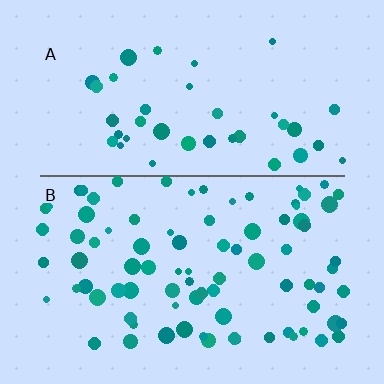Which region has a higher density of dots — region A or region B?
B (the bottom).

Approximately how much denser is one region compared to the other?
Approximately 2.2× — region B over region A.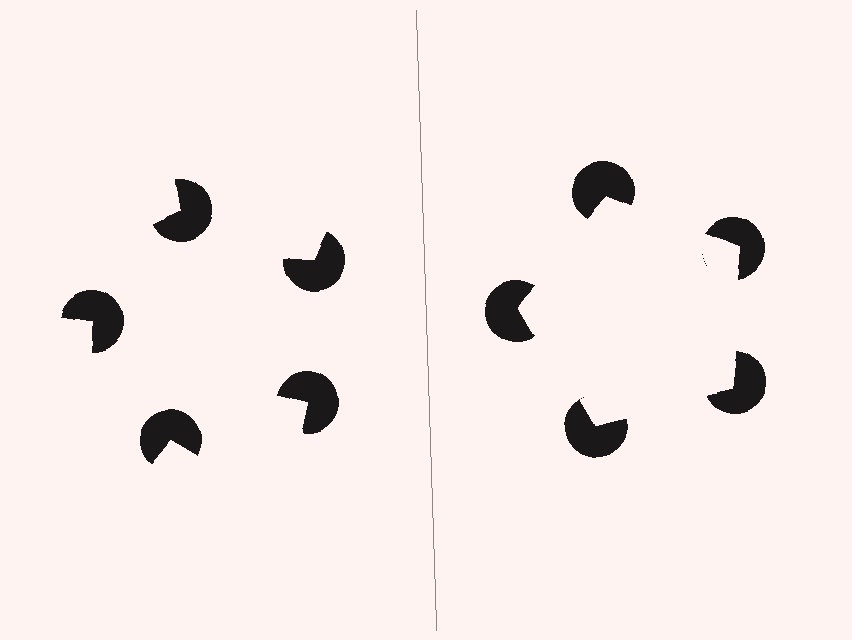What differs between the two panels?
The pac-man discs are positioned identically on both sides; only the wedge orientations differ. On the right they align to a pentagon; on the left they are misaligned.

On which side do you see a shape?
An illusory pentagon appears on the right side. On the left side the wedge cuts are rotated, so no coherent shape forms.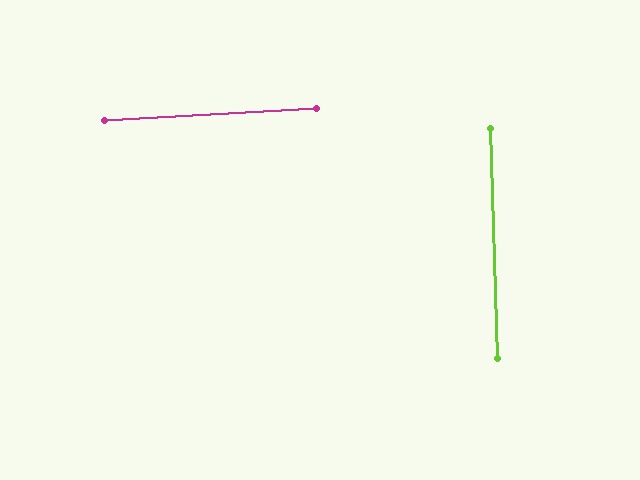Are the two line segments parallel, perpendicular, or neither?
Perpendicular — they meet at approximately 88°.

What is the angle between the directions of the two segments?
Approximately 88 degrees.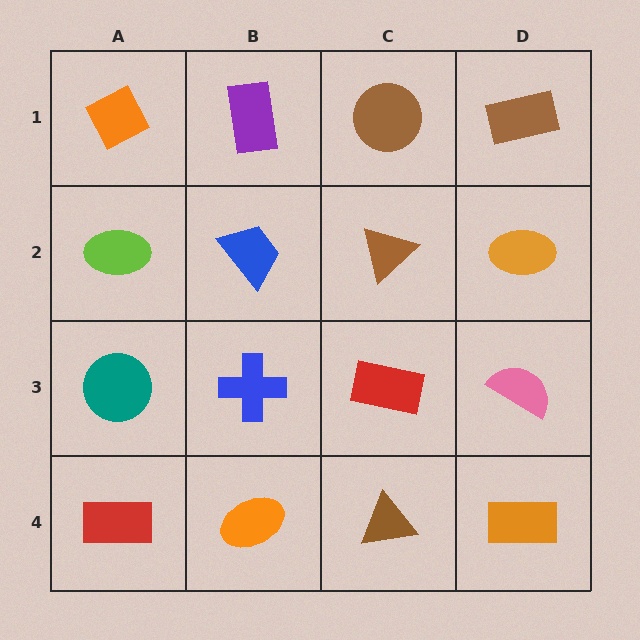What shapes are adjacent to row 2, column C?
A brown circle (row 1, column C), a red rectangle (row 3, column C), a blue trapezoid (row 2, column B), an orange ellipse (row 2, column D).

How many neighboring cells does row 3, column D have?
3.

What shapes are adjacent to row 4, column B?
A blue cross (row 3, column B), a red rectangle (row 4, column A), a brown triangle (row 4, column C).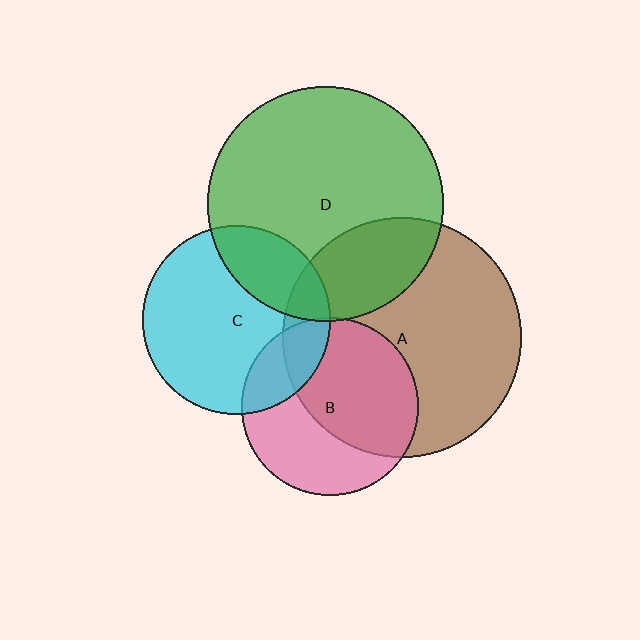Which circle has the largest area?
Circle A (brown).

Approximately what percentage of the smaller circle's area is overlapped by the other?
Approximately 5%.